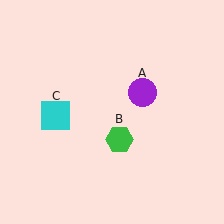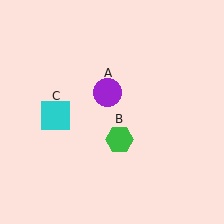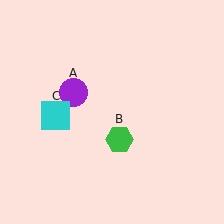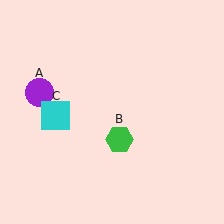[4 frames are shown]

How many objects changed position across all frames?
1 object changed position: purple circle (object A).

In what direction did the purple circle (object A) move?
The purple circle (object A) moved left.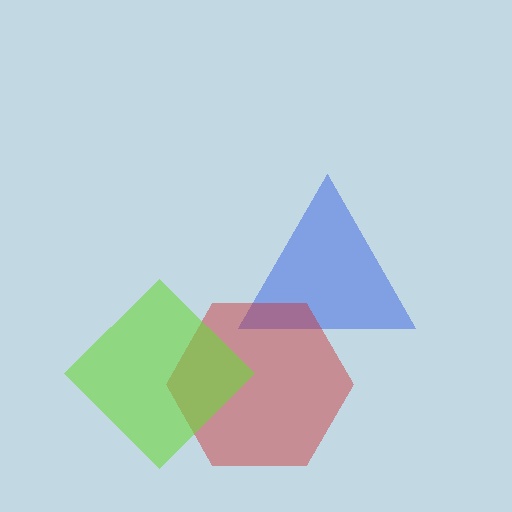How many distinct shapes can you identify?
There are 3 distinct shapes: a blue triangle, a red hexagon, a lime diamond.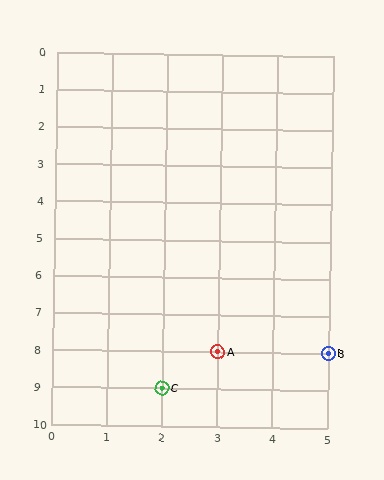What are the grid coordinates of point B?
Point B is at grid coordinates (5, 8).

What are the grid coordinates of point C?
Point C is at grid coordinates (2, 9).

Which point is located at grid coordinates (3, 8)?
Point A is at (3, 8).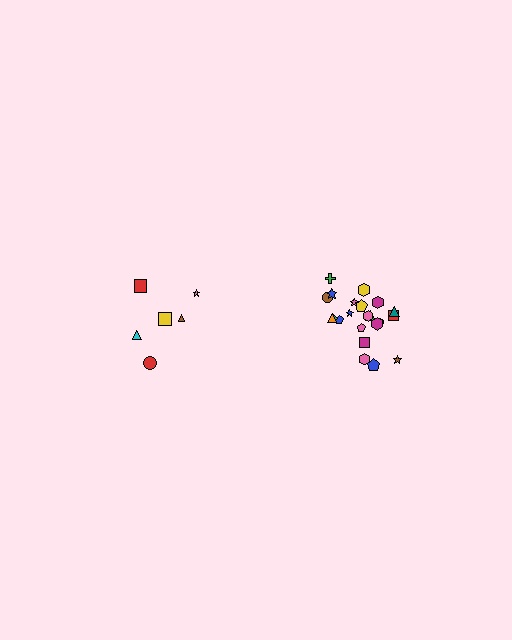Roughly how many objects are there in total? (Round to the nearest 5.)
Roughly 30 objects in total.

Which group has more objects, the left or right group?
The right group.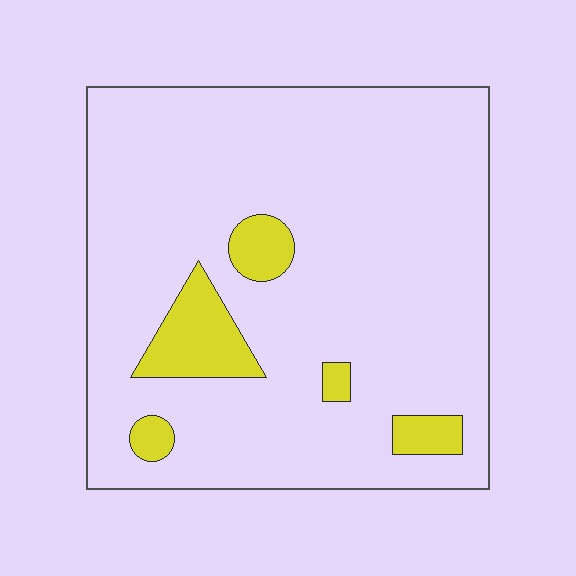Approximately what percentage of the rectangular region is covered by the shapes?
Approximately 10%.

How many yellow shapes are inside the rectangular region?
5.